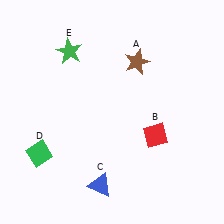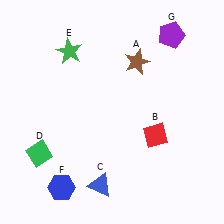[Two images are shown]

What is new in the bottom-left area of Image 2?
A blue hexagon (F) was added in the bottom-left area of Image 2.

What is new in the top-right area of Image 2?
A purple pentagon (G) was added in the top-right area of Image 2.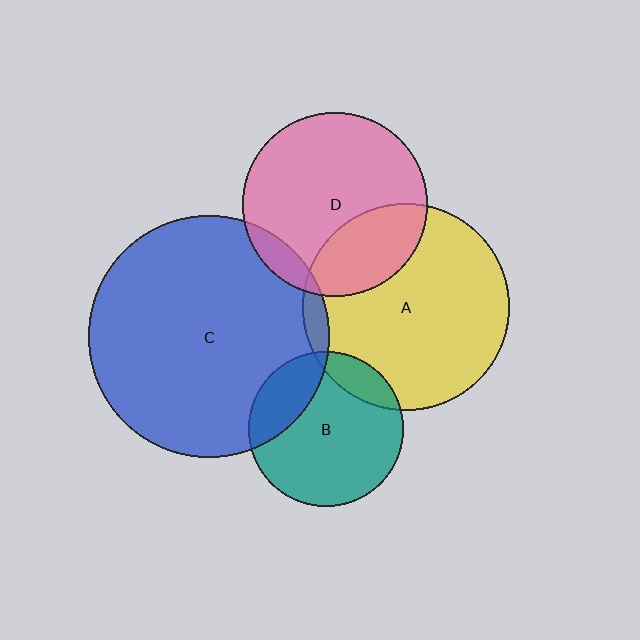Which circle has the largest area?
Circle C (blue).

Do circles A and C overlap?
Yes.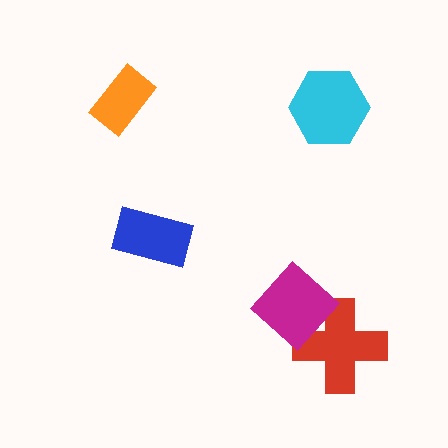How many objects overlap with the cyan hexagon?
0 objects overlap with the cyan hexagon.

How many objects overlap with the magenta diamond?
1 object overlaps with the magenta diamond.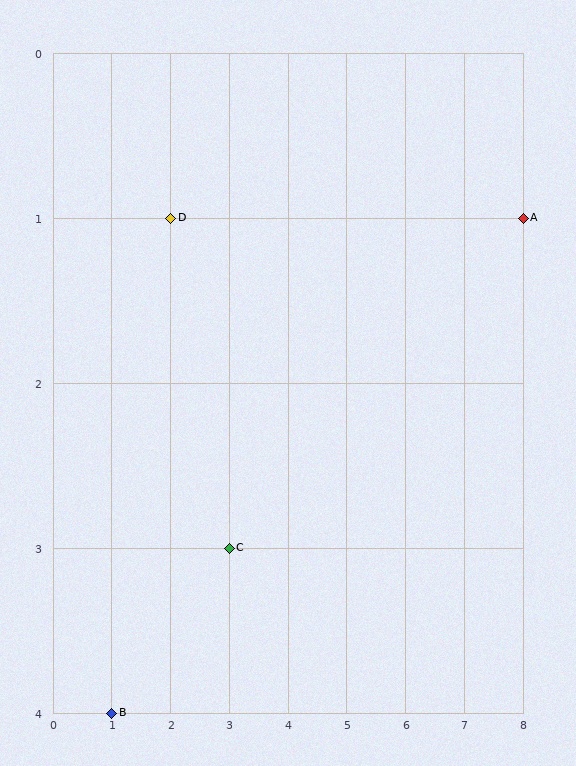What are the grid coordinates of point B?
Point B is at grid coordinates (1, 4).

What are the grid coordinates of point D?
Point D is at grid coordinates (2, 1).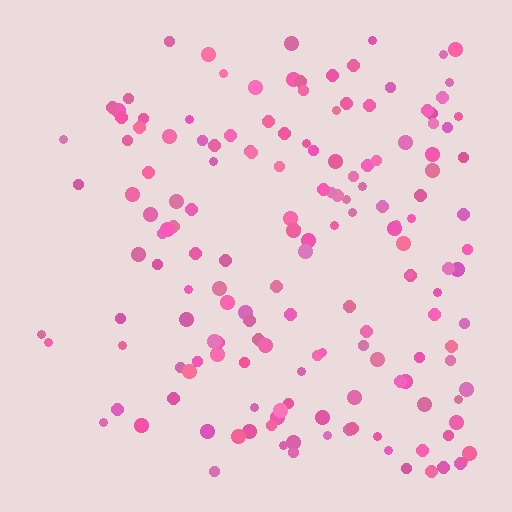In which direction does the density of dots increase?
From left to right, with the right side densest.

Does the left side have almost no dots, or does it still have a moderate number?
Still a moderate number, just noticeably fewer than the right.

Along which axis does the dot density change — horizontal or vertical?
Horizontal.